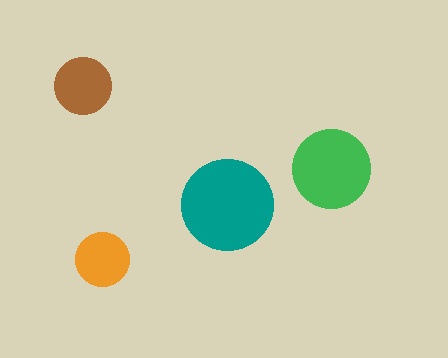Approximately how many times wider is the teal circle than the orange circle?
About 1.5 times wider.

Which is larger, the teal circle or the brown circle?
The teal one.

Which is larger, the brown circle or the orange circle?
The brown one.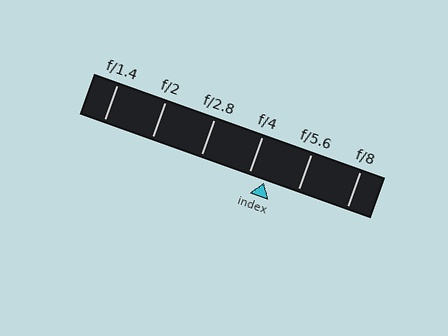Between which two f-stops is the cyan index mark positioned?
The index mark is between f/4 and f/5.6.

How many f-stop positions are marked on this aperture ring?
There are 6 f-stop positions marked.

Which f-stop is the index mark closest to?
The index mark is closest to f/4.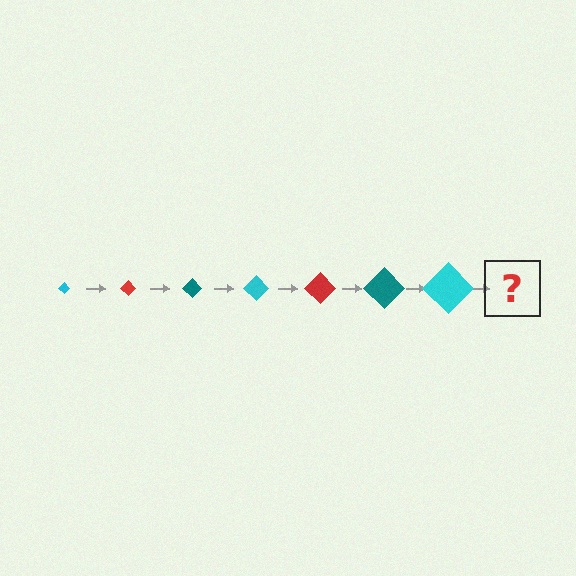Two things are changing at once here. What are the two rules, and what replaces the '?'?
The two rules are that the diamond grows larger each step and the color cycles through cyan, red, and teal. The '?' should be a red diamond, larger than the previous one.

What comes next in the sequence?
The next element should be a red diamond, larger than the previous one.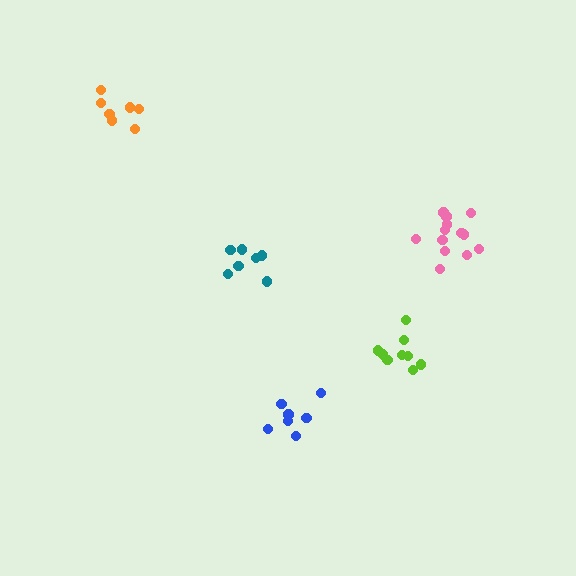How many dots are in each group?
Group 1: 7 dots, Group 2: 13 dots, Group 3: 7 dots, Group 4: 7 dots, Group 5: 9 dots (43 total).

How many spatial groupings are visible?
There are 5 spatial groupings.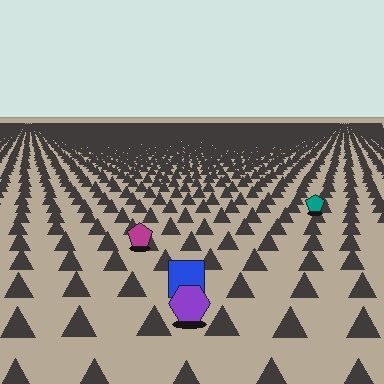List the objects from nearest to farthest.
From nearest to farthest: the purple hexagon, the blue square, the magenta pentagon, the teal pentagon.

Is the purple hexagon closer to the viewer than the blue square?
Yes. The purple hexagon is closer — you can tell from the texture gradient: the ground texture is coarser near it.